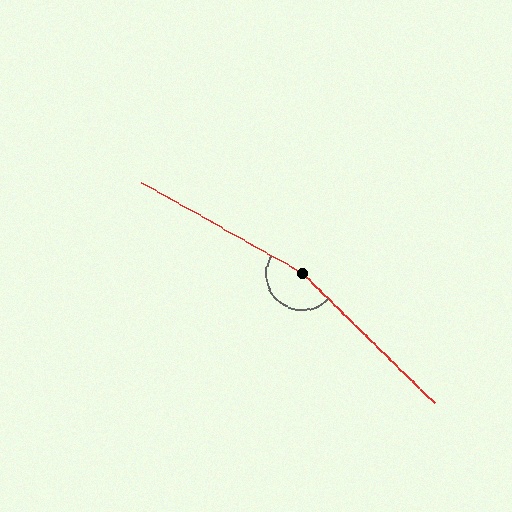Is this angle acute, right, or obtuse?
It is obtuse.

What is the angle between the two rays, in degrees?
Approximately 165 degrees.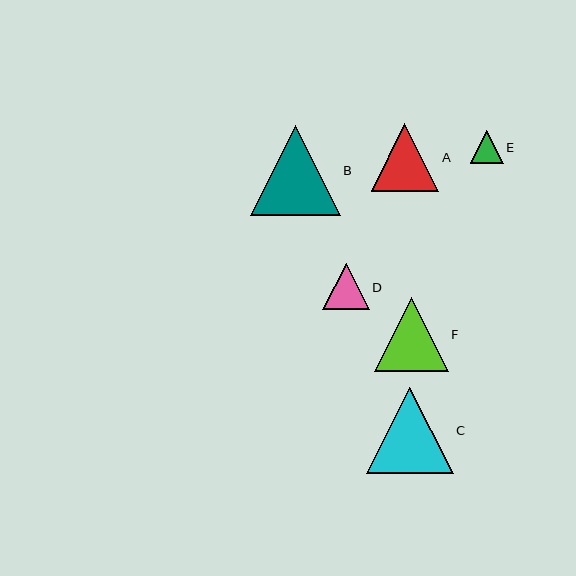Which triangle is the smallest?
Triangle E is the smallest with a size of approximately 33 pixels.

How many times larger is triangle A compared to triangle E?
Triangle A is approximately 2.0 times the size of triangle E.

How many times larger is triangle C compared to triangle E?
Triangle C is approximately 2.6 times the size of triangle E.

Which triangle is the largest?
Triangle B is the largest with a size of approximately 89 pixels.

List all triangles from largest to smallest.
From largest to smallest: B, C, F, A, D, E.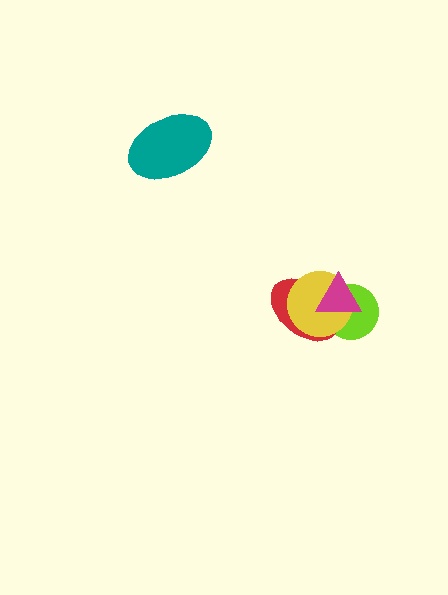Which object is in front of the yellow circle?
The magenta triangle is in front of the yellow circle.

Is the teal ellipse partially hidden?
No, no other shape covers it.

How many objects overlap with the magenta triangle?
3 objects overlap with the magenta triangle.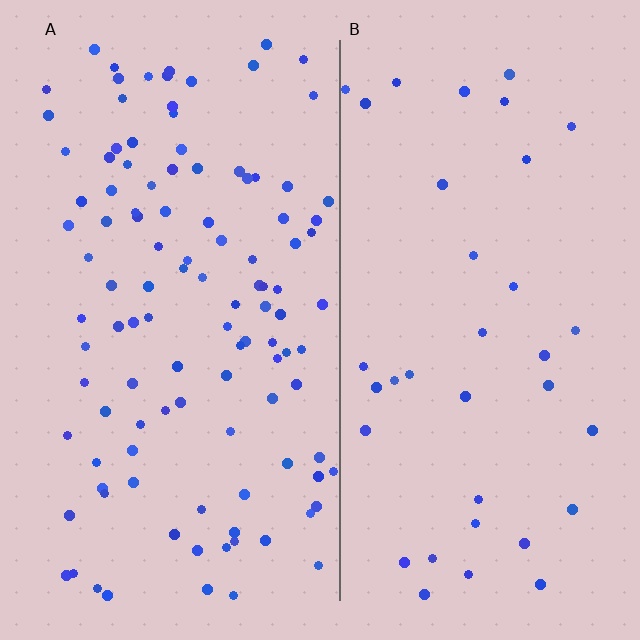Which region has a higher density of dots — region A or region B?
A (the left).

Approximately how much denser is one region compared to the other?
Approximately 3.1× — region A over region B.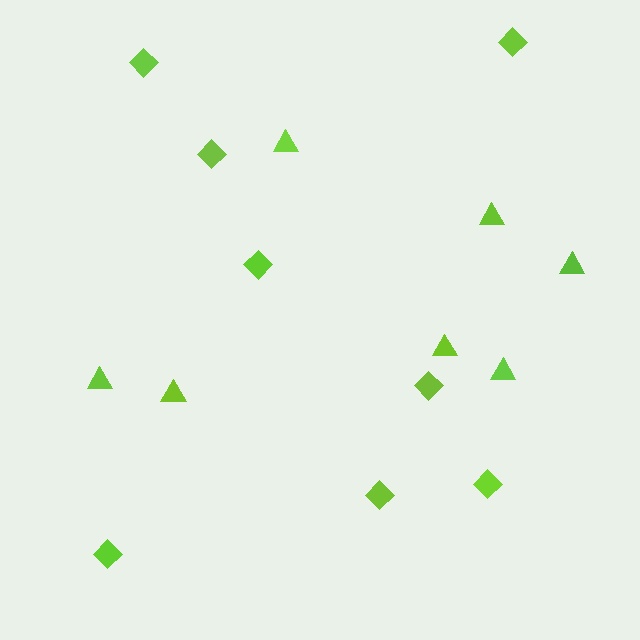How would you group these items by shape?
There are 2 groups: one group of triangles (7) and one group of diamonds (8).